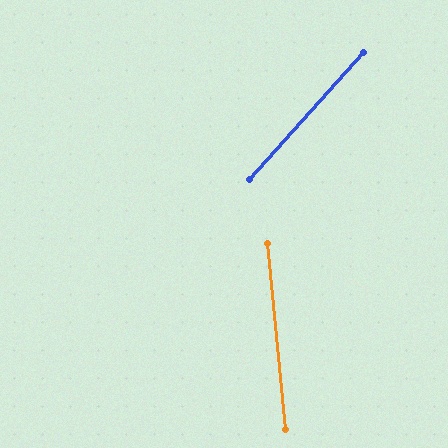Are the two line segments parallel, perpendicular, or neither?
Neither parallel nor perpendicular — they differ by about 48°.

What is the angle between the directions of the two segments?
Approximately 48 degrees.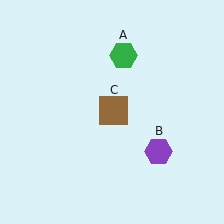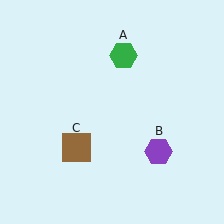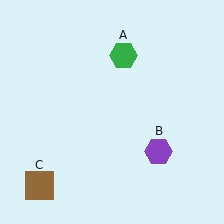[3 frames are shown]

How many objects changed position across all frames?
1 object changed position: brown square (object C).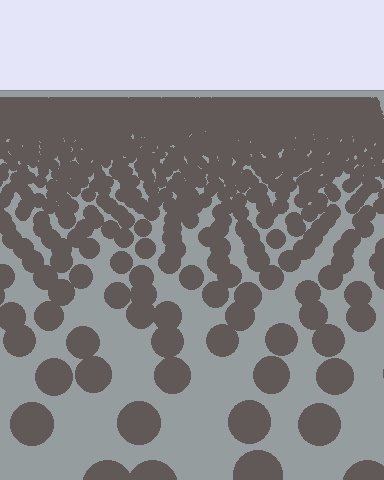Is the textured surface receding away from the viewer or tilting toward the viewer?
The surface is receding away from the viewer. Texture elements get smaller and denser toward the top.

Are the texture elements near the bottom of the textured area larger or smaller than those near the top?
Larger. Near the bottom, elements are closer to the viewer and appear at a bigger on-screen size.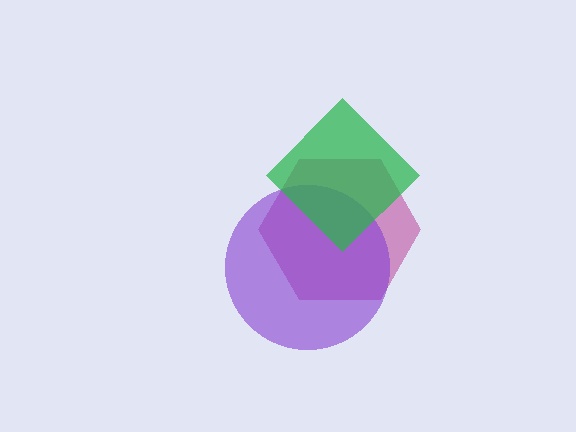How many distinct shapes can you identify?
There are 3 distinct shapes: a magenta hexagon, a purple circle, a green diamond.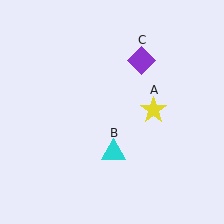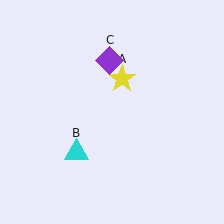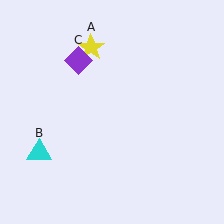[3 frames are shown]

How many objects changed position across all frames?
3 objects changed position: yellow star (object A), cyan triangle (object B), purple diamond (object C).